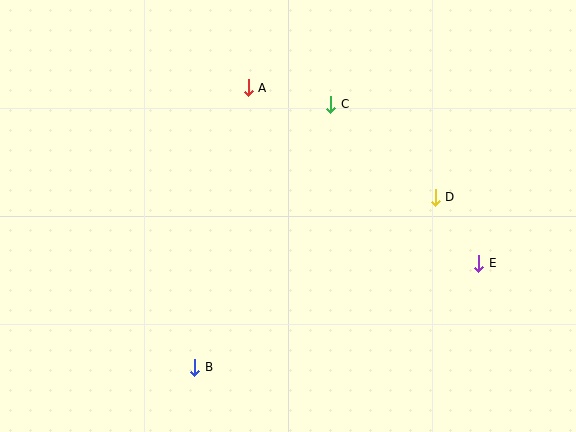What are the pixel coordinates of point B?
Point B is at (195, 367).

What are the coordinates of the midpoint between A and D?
The midpoint between A and D is at (342, 142).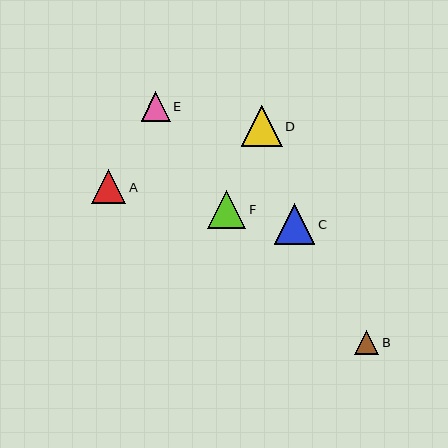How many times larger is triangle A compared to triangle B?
Triangle A is approximately 1.4 times the size of triangle B.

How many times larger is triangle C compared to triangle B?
Triangle C is approximately 1.7 times the size of triangle B.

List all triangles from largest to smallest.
From largest to smallest: D, C, F, A, E, B.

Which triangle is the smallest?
Triangle B is the smallest with a size of approximately 24 pixels.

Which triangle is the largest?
Triangle D is the largest with a size of approximately 40 pixels.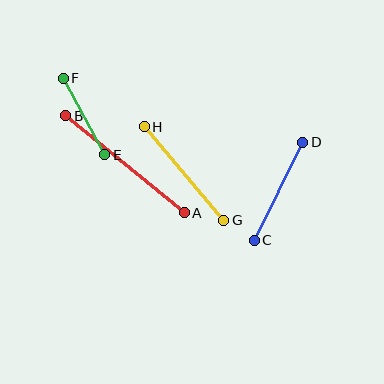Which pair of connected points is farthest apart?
Points A and B are farthest apart.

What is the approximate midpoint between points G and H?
The midpoint is at approximately (184, 173) pixels.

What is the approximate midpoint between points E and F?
The midpoint is at approximately (84, 117) pixels.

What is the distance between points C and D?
The distance is approximately 109 pixels.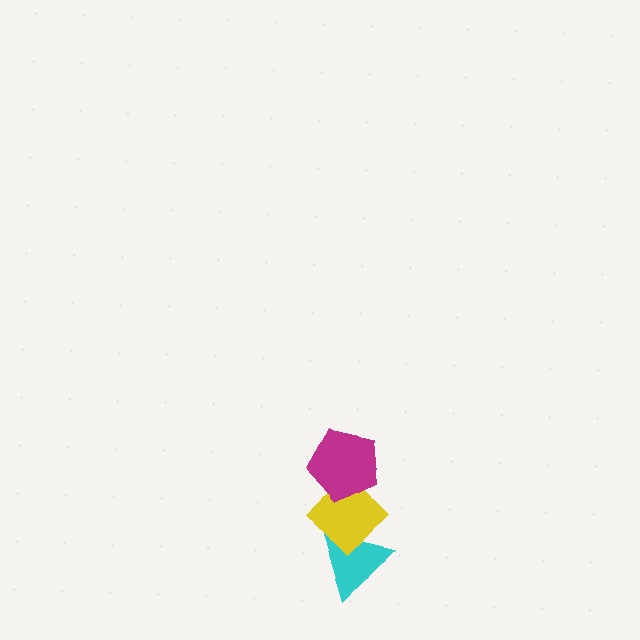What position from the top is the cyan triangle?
The cyan triangle is 3rd from the top.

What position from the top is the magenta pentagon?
The magenta pentagon is 1st from the top.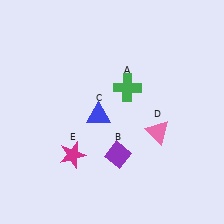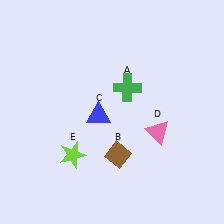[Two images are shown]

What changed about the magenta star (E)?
In Image 1, E is magenta. In Image 2, it changed to lime.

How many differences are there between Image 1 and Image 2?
There are 2 differences between the two images.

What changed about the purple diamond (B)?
In Image 1, B is purple. In Image 2, it changed to brown.